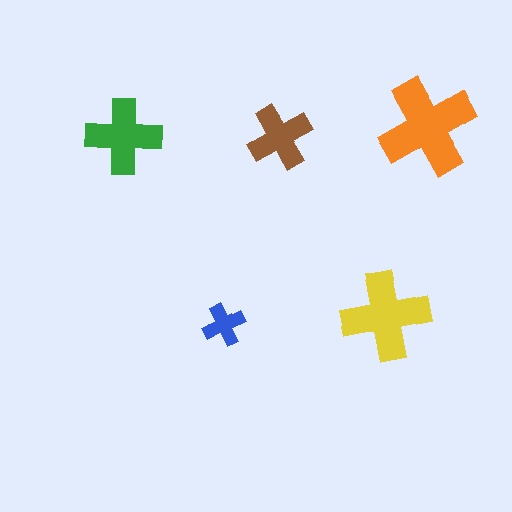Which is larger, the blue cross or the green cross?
The green one.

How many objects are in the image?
There are 5 objects in the image.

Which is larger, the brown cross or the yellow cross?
The yellow one.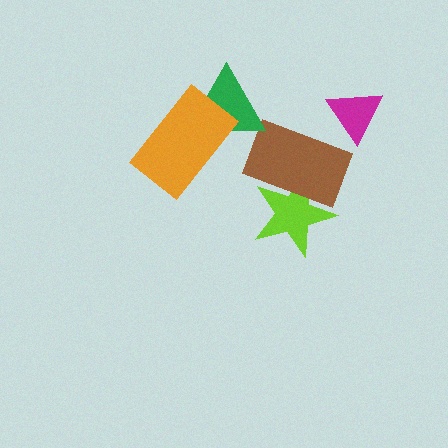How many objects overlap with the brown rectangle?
1 object overlaps with the brown rectangle.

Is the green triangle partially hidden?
Yes, it is partially covered by another shape.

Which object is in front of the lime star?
The brown rectangle is in front of the lime star.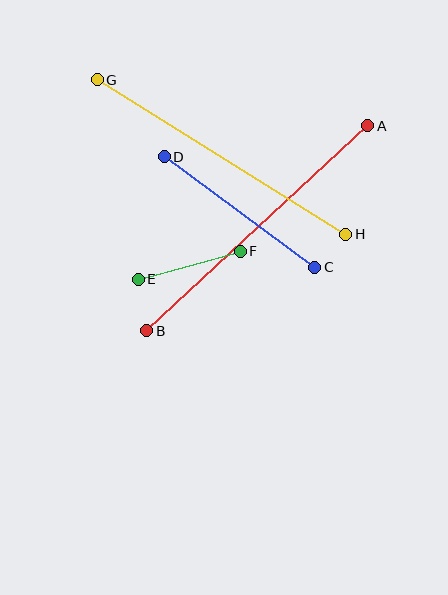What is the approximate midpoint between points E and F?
The midpoint is at approximately (189, 265) pixels.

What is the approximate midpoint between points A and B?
The midpoint is at approximately (257, 228) pixels.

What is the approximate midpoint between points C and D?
The midpoint is at approximately (240, 212) pixels.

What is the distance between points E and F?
The distance is approximately 105 pixels.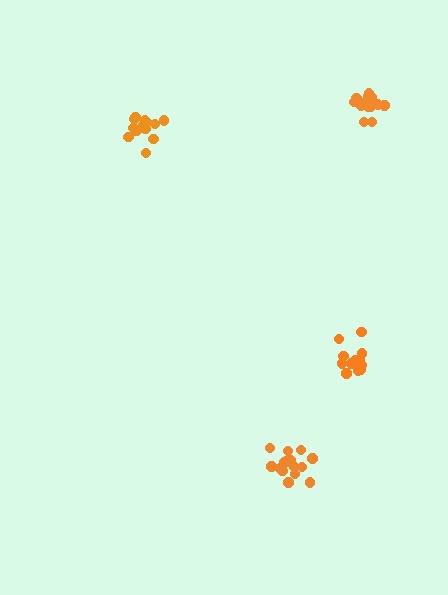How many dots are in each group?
Group 1: 14 dots, Group 2: 14 dots, Group 3: 13 dots, Group 4: 15 dots (56 total).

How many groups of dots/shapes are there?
There are 4 groups.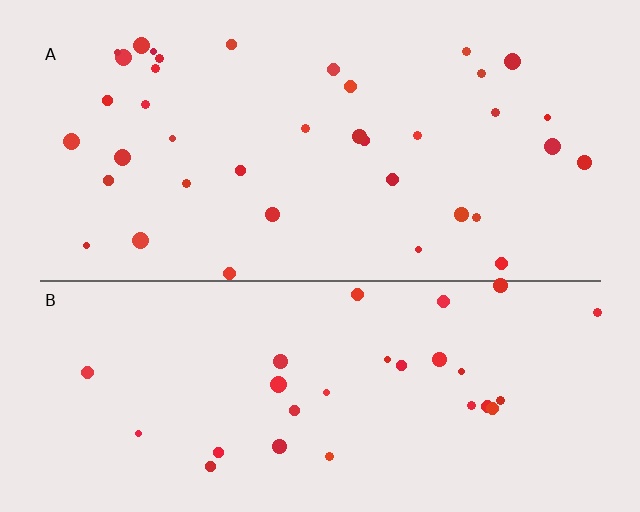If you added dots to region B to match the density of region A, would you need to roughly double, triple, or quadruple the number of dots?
Approximately double.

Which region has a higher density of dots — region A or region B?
A (the top).